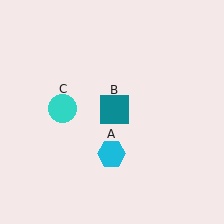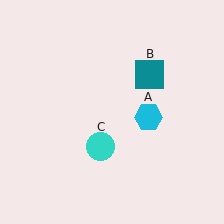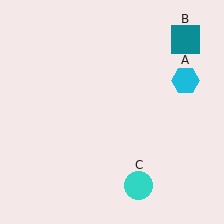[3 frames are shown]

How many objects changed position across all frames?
3 objects changed position: cyan hexagon (object A), teal square (object B), cyan circle (object C).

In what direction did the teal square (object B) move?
The teal square (object B) moved up and to the right.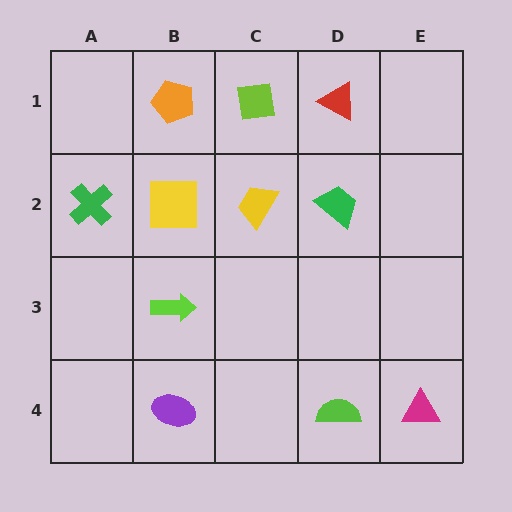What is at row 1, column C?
A lime square.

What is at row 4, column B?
A purple ellipse.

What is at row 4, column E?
A magenta triangle.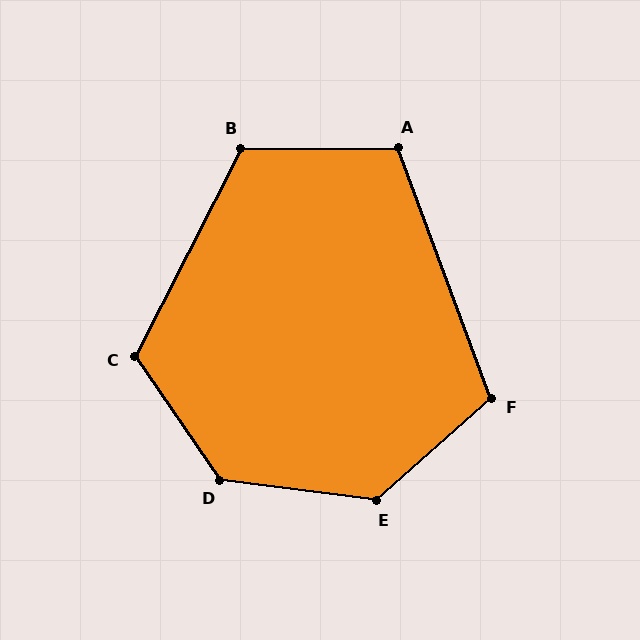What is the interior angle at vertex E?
Approximately 131 degrees (obtuse).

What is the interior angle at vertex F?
Approximately 111 degrees (obtuse).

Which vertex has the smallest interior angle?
A, at approximately 110 degrees.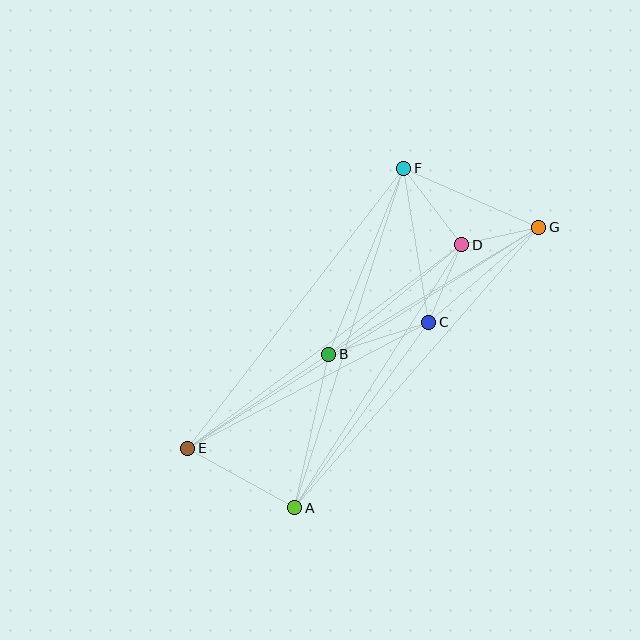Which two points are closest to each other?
Points D and G are closest to each other.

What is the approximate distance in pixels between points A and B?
The distance between A and B is approximately 158 pixels.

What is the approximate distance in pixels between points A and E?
The distance between A and E is approximately 123 pixels.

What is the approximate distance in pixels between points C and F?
The distance between C and F is approximately 156 pixels.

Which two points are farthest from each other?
Points E and G are farthest from each other.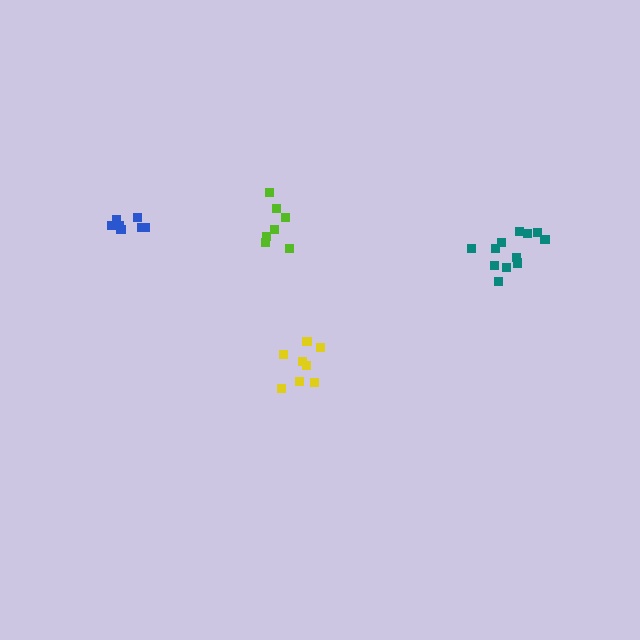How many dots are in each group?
Group 1: 12 dots, Group 2: 7 dots, Group 3: 8 dots, Group 4: 7 dots (34 total).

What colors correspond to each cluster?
The clusters are colored: teal, lime, yellow, blue.